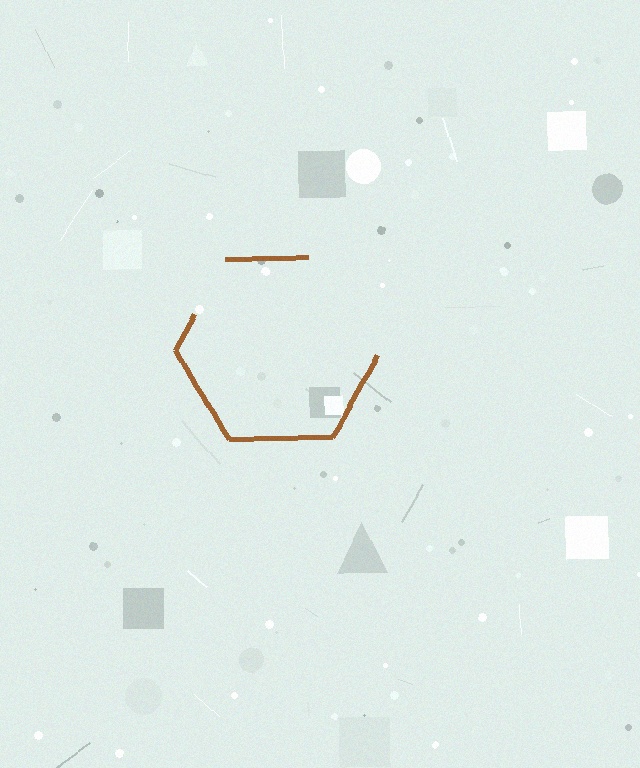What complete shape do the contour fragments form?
The contour fragments form a hexagon.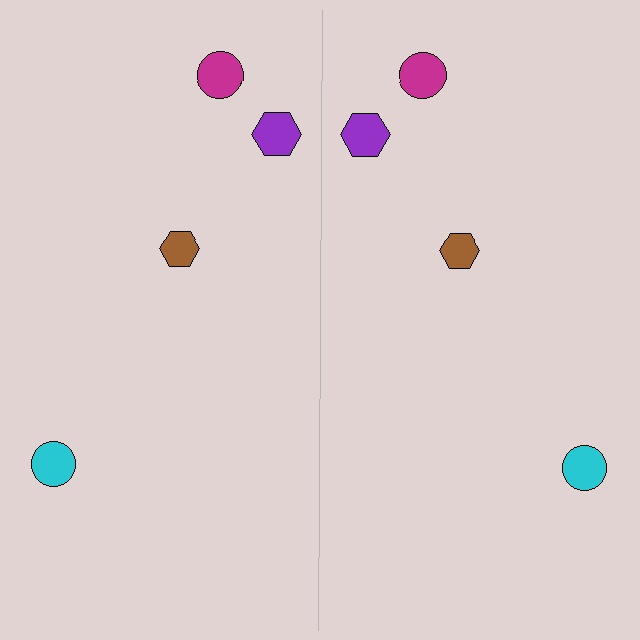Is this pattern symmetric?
Yes, this pattern has bilateral (reflection) symmetry.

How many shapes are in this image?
There are 8 shapes in this image.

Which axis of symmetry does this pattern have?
The pattern has a vertical axis of symmetry running through the center of the image.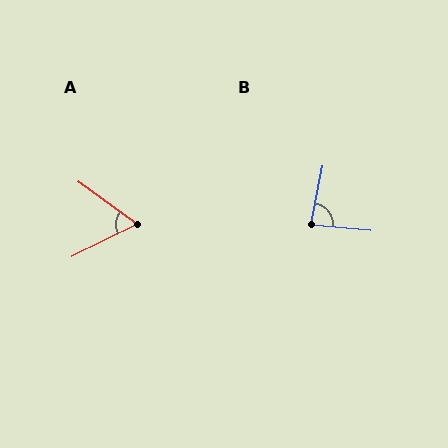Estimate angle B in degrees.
Approximately 84 degrees.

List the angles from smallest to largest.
A (62°), B (84°).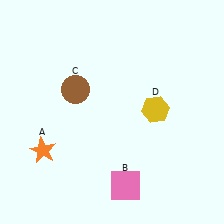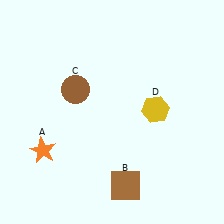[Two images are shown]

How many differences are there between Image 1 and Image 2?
There is 1 difference between the two images.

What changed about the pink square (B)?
In Image 1, B is pink. In Image 2, it changed to brown.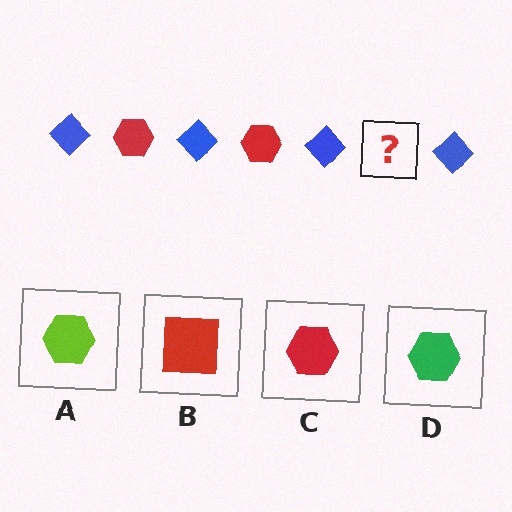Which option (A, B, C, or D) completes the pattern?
C.